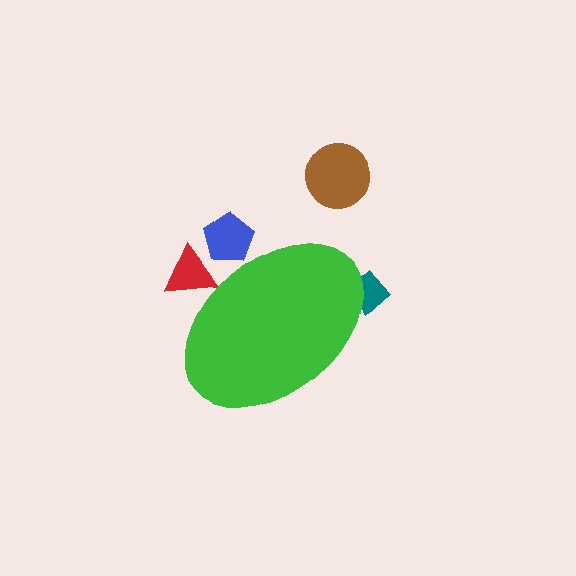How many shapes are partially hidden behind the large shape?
3 shapes are partially hidden.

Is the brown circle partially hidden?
No, the brown circle is fully visible.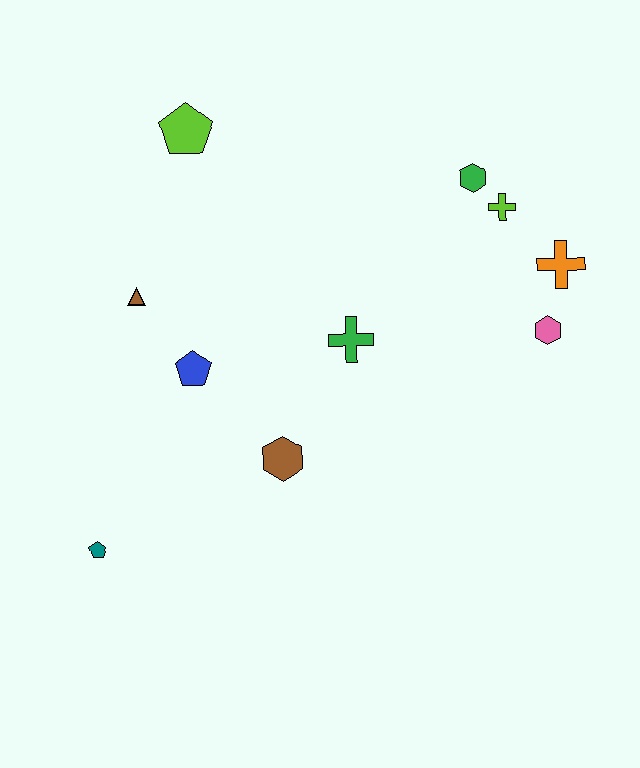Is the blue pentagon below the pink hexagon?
Yes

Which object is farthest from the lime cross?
The teal pentagon is farthest from the lime cross.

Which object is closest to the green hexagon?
The lime cross is closest to the green hexagon.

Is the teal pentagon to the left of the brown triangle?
Yes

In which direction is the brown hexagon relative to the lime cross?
The brown hexagon is below the lime cross.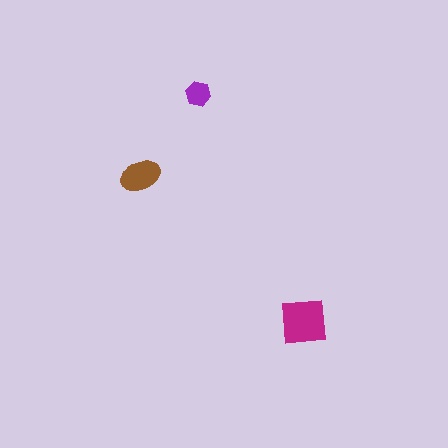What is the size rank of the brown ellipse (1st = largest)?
2nd.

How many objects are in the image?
There are 3 objects in the image.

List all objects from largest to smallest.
The magenta square, the brown ellipse, the purple hexagon.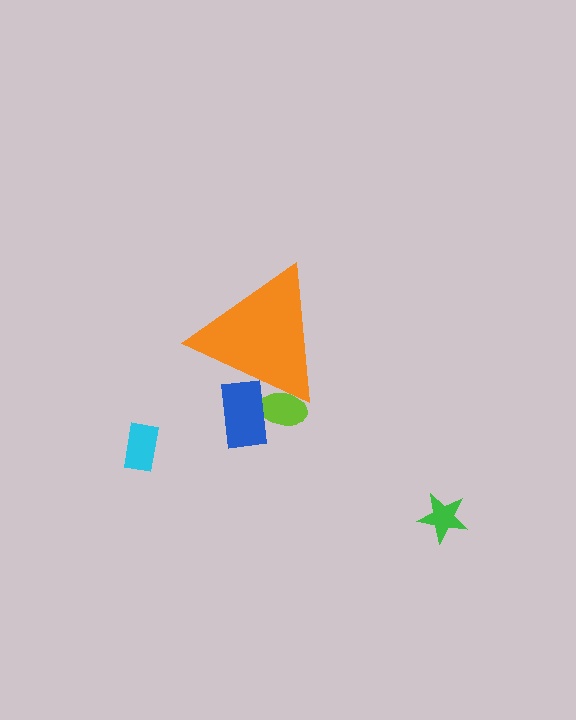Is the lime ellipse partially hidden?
Yes, the lime ellipse is partially hidden behind the orange triangle.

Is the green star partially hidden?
No, the green star is fully visible.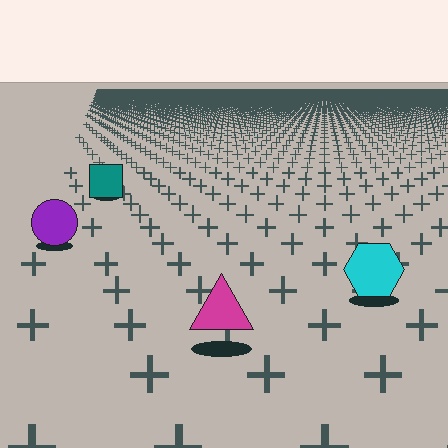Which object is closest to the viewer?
The magenta triangle is closest. The texture marks near it are larger and more spread out.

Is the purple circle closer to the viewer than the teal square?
Yes. The purple circle is closer — you can tell from the texture gradient: the ground texture is coarser near it.